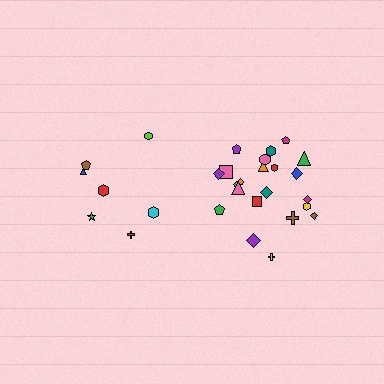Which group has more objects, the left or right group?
The right group.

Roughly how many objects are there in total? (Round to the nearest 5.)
Roughly 30 objects in total.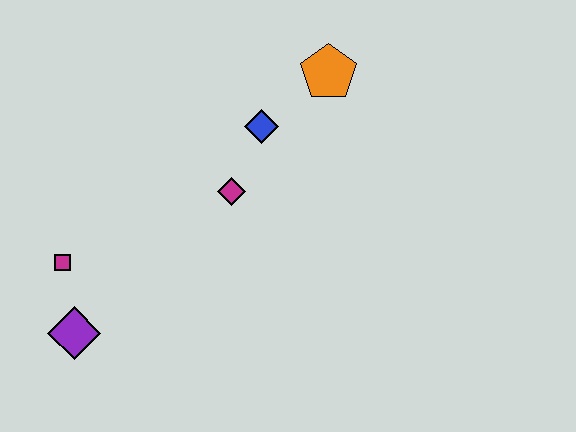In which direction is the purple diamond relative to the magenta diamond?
The purple diamond is to the left of the magenta diamond.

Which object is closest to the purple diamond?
The magenta square is closest to the purple diamond.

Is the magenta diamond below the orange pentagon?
Yes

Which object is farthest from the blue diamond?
The purple diamond is farthest from the blue diamond.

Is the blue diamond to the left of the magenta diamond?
No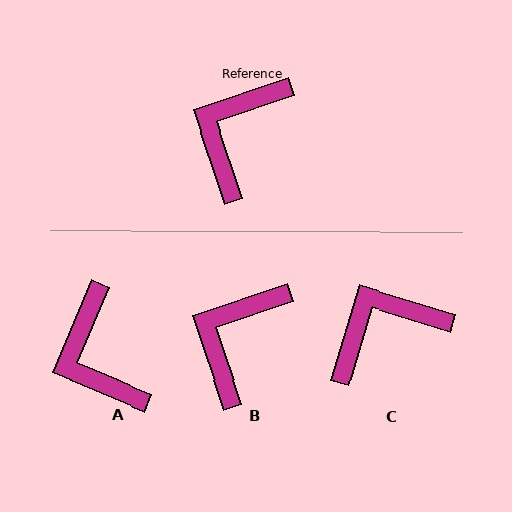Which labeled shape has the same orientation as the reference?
B.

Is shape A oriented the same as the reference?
No, it is off by about 49 degrees.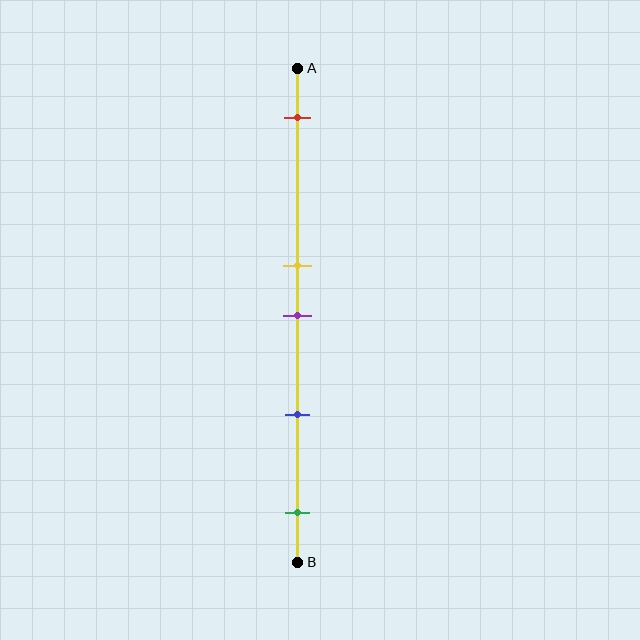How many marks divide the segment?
There are 5 marks dividing the segment.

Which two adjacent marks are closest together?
The yellow and purple marks are the closest adjacent pair.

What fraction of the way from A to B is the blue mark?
The blue mark is approximately 70% (0.7) of the way from A to B.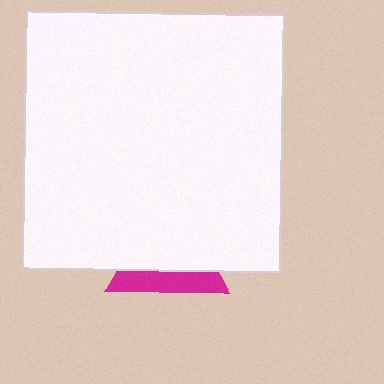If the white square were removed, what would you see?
You would see the complete magenta triangle.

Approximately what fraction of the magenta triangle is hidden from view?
Roughly 64% of the magenta triangle is hidden behind the white square.